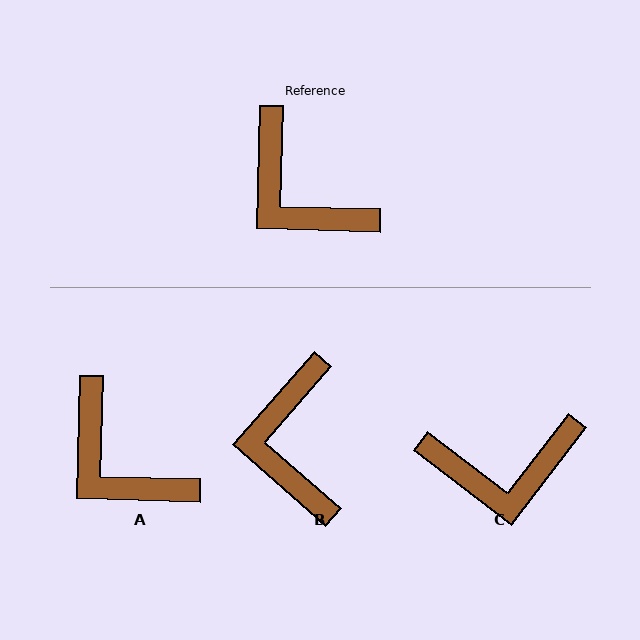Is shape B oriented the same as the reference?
No, it is off by about 40 degrees.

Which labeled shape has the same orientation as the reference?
A.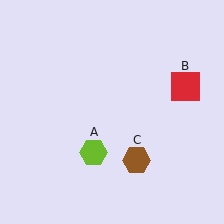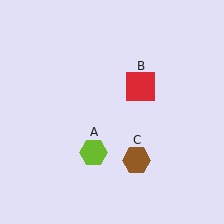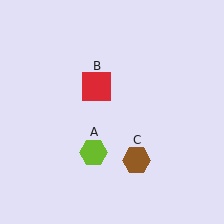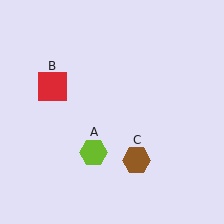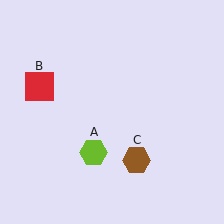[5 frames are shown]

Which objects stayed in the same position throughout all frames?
Lime hexagon (object A) and brown hexagon (object C) remained stationary.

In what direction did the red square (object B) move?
The red square (object B) moved left.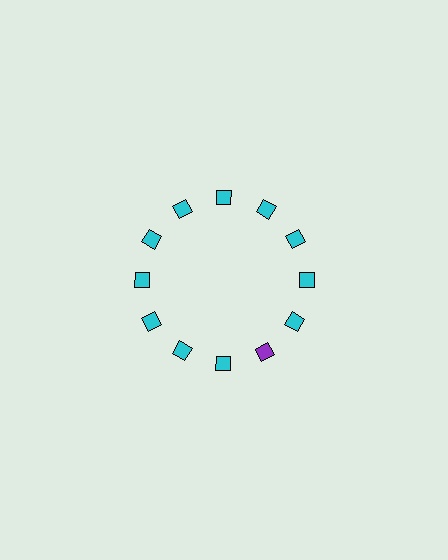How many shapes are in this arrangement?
There are 12 shapes arranged in a ring pattern.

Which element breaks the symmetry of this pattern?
The purple diamond at roughly the 5 o'clock position breaks the symmetry. All other shapes are cyan diamonds.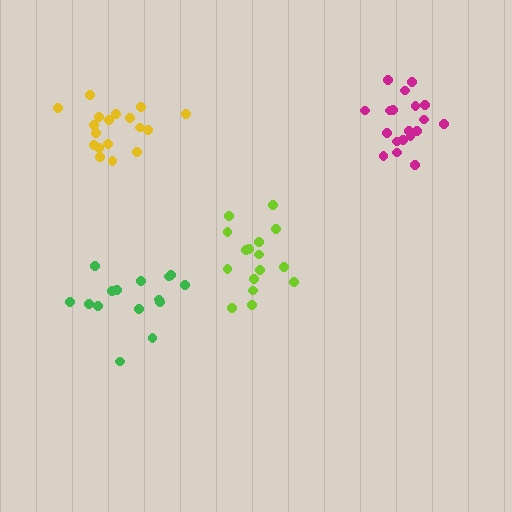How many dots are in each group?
Group 1: 18 dots, Group 2: 19 dots, Group 3: 16 dots, Group 4: 15 dots (68 total).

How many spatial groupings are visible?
There are 4 spatial groupings.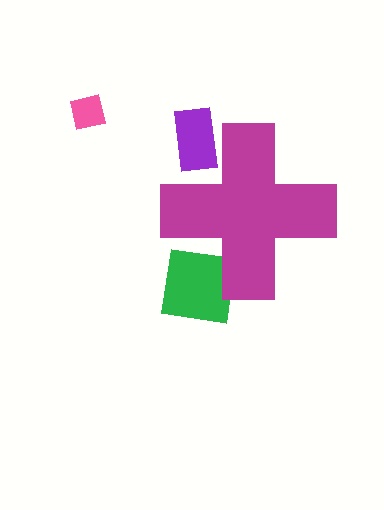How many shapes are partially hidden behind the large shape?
2 shapes are partially hidden.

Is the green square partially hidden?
Yes, the green square is partially hidden behind the magenta cross.